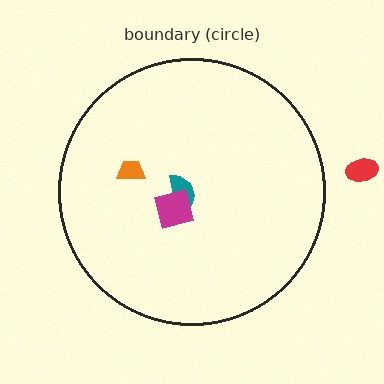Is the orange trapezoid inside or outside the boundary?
Inside.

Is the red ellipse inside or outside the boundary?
Outside.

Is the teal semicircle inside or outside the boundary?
Inside.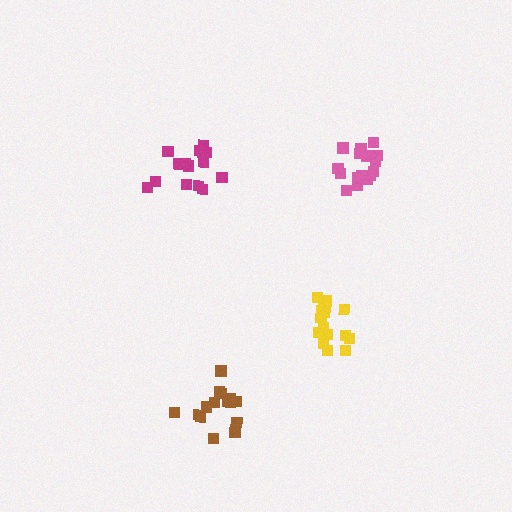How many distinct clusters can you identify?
There are 4 distinct clusters.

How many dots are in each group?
Group 1: 16 dots, Group 2: 15 dots, Group 3: 16 dots, Group 4: 15 dots (62 total).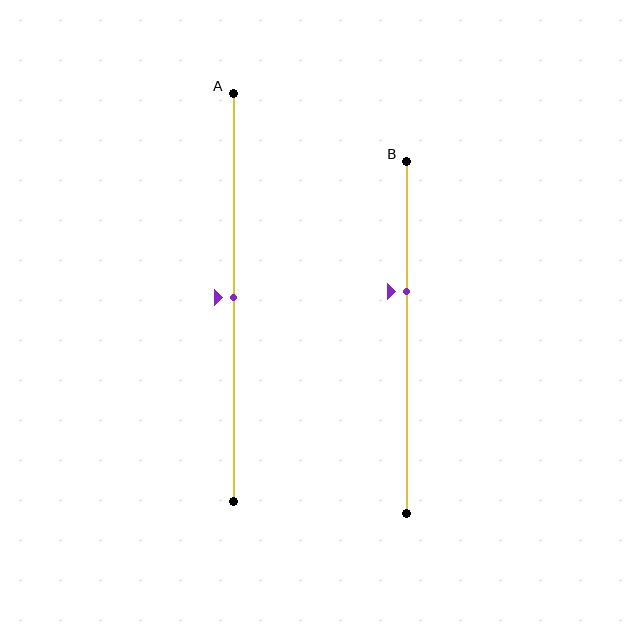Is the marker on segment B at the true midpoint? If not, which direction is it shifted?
No, the marker on segment B is shifted upward by about 13% of the segment length.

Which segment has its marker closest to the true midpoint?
Segment A has its marker closest to the true midpoint.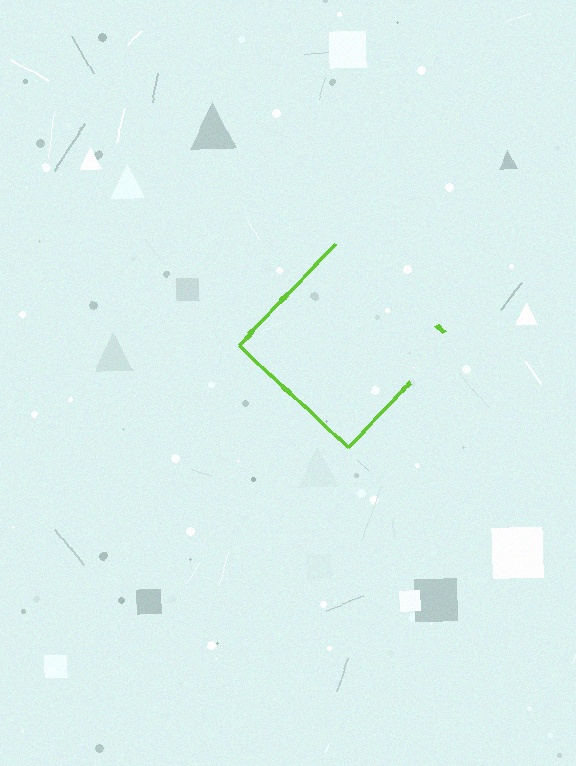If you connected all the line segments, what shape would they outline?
They would outline a diamond.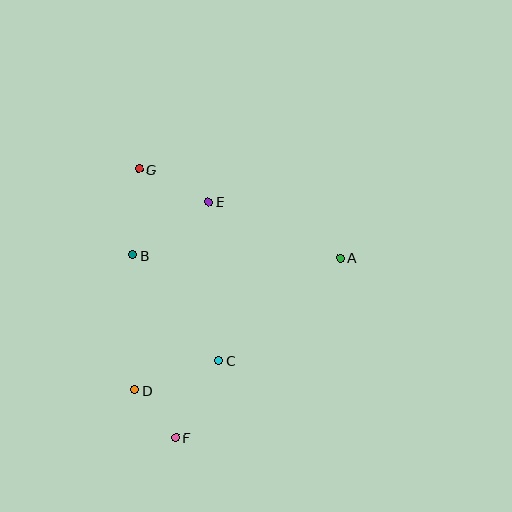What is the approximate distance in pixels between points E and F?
The distance between E and F is approximately 238 pixels.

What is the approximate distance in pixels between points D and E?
The distance between D and E is approximately 202 pixels.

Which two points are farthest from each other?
Points F and G are farthest from each other.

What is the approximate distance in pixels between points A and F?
The distance between A and F is approximately 243 pixels.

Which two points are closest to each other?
Points D and F are closest to each other.